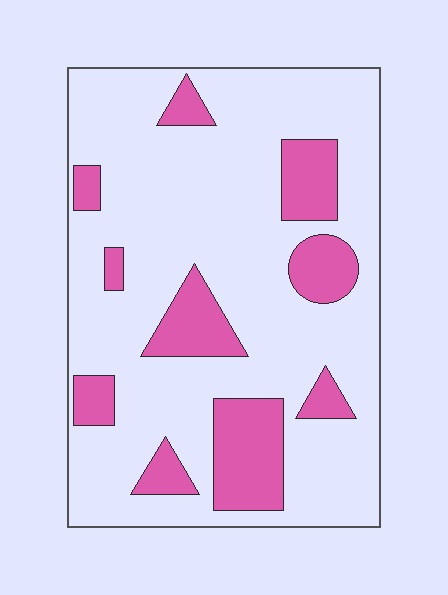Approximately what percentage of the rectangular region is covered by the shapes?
Approximately 20%.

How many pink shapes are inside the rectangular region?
10.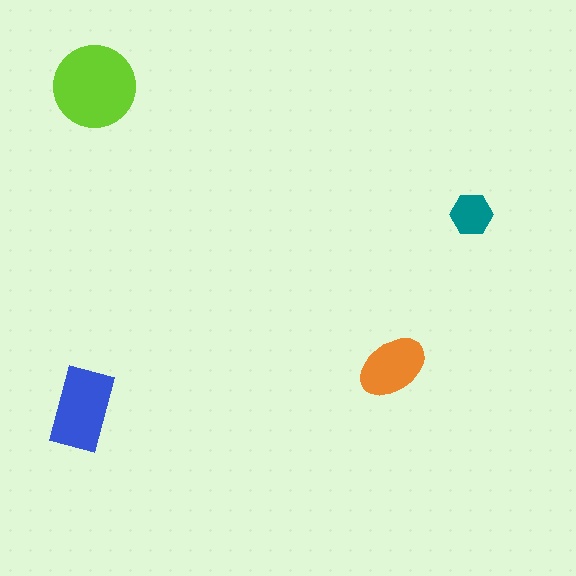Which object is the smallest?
The teal hexagon.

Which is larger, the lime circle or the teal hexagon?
The lime circle.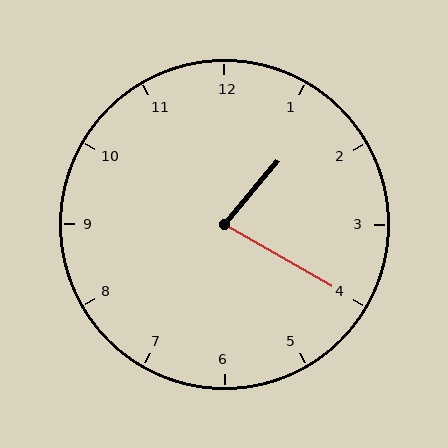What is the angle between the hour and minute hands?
Approximately 80 degrees.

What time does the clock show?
1:20.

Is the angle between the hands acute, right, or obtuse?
It is acute.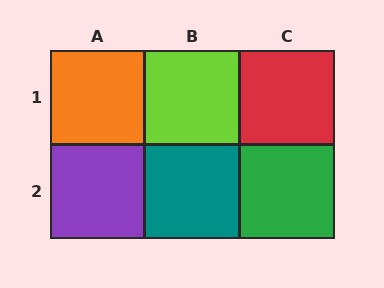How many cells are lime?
1 cell is lime.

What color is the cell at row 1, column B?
Lime.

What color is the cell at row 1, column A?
Orange.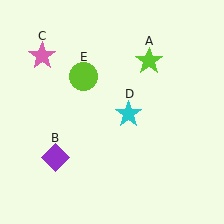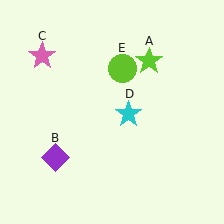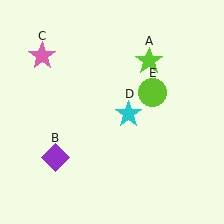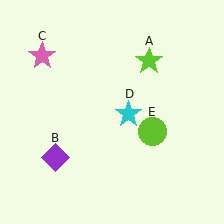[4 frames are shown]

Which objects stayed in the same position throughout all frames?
Lime star (object A) and purple diamond (object B) and pink star (object C) and cyan star (object D) remained stationary.